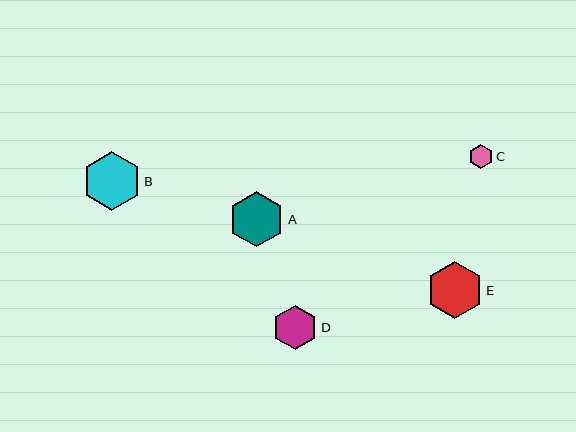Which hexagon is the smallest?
Hexagon C is the smallest with a size of approximately 24 pixels.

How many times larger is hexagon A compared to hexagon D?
Hexagon A is approximately 1.2 times the size of hexagon D.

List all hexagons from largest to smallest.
From largest to smallest: B, E, A, D, C.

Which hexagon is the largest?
Hexagon B is the largest with a size of approximately 59 pixels.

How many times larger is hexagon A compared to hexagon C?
Hexagon A is approximately 2.3 times the size of hexagon C.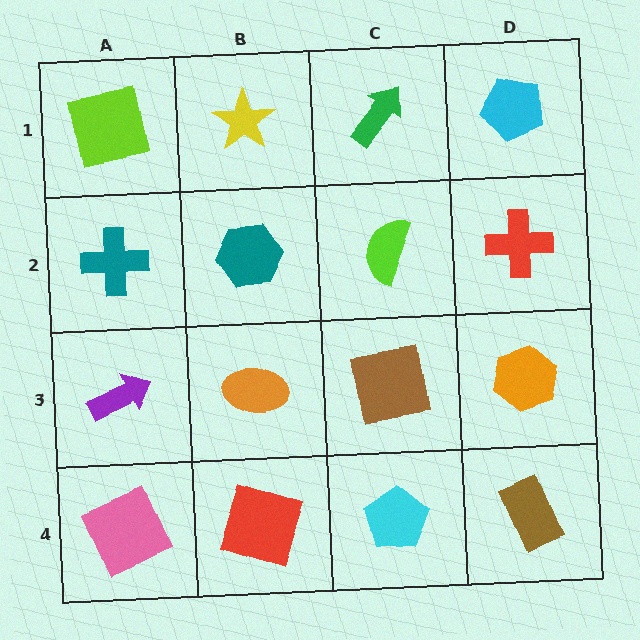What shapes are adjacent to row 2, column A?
A lime square (row 1, column A), a purple arrow (row 3, column A), a teal hexagon (row 2, column B).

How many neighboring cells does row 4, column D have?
2.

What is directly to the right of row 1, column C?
A cyan pentagon.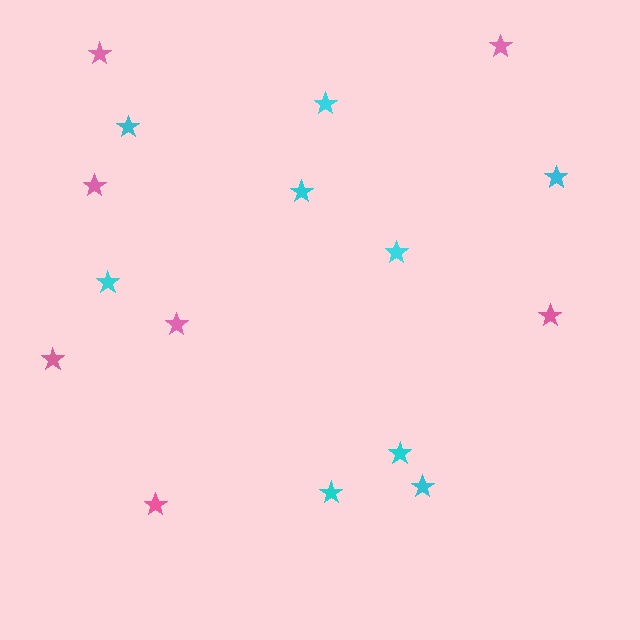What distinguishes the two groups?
There are 2 groups: one group of cyan stars (9) and one group of pink stars (7).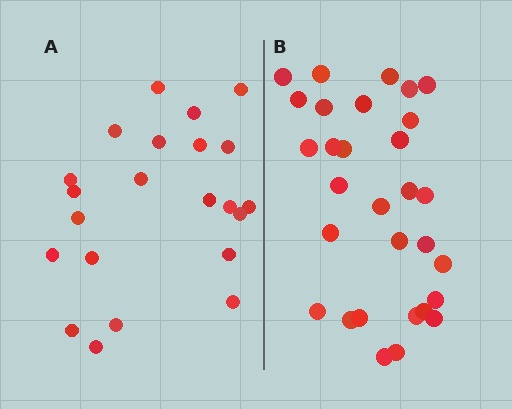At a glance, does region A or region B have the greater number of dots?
Region B (the right region) has more dots.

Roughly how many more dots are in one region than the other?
Region B has roughly 8 or so more dots than region A.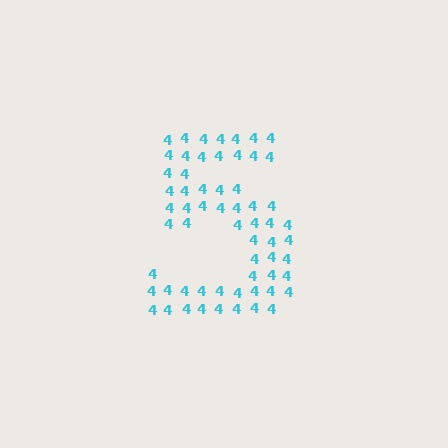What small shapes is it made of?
It is made of small digit 4's.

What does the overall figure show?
The overall figure shows the digit 5.